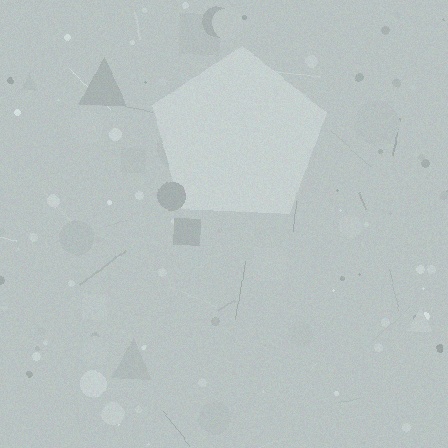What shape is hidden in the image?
A pentagon is hidden in the image.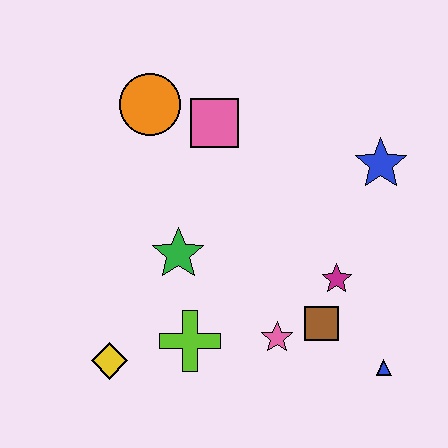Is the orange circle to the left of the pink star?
Yes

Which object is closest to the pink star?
The brown square is closest to the pink star.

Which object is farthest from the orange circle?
The blue triangle is farthest from the orange circle.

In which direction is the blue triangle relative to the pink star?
The blue triangle is to the right of the pink star.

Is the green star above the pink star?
Yes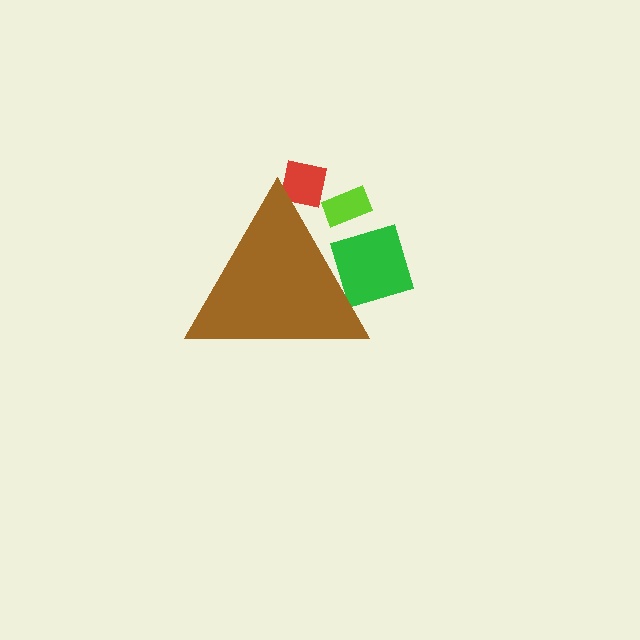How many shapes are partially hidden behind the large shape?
3 shapes are partially hidden.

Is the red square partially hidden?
Yes, the red square is partially hidden behind the brown triangle.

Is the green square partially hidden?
Yes, the green square is partially hidden behind the brown triangle.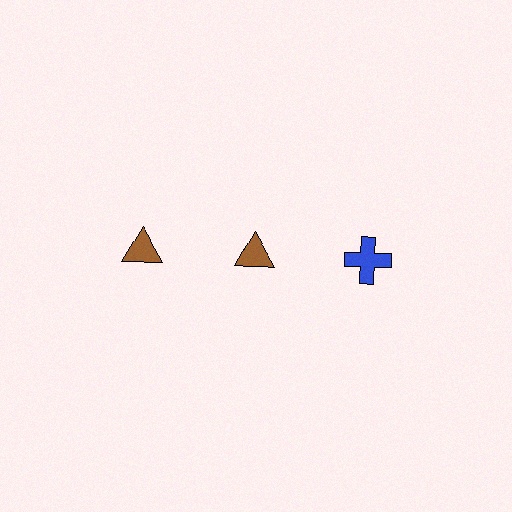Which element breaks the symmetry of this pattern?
The blue cross in the top row, center column breaks the symmetry. All other shapes are brown triangles.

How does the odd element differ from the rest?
It differs in both color (blue instead of brown) and shape (cross instead of triangle).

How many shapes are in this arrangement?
There are 3 shapes arranged in a grid pattern.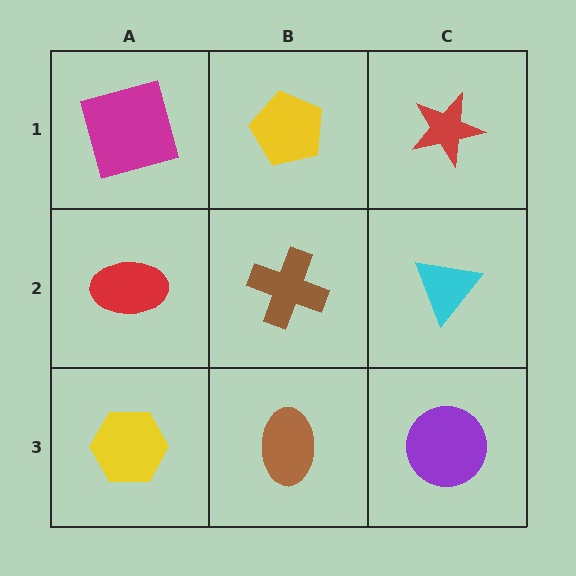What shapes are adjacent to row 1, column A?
A red ellipse (row 2, column A), a yellow pentagon (row 1, column B).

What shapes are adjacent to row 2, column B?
A yellow pentagon (row 1, column B), a brown ellipse (row 3, column B), a red ellipse (row 2, column A), a cyan triangle (row 2, column C).